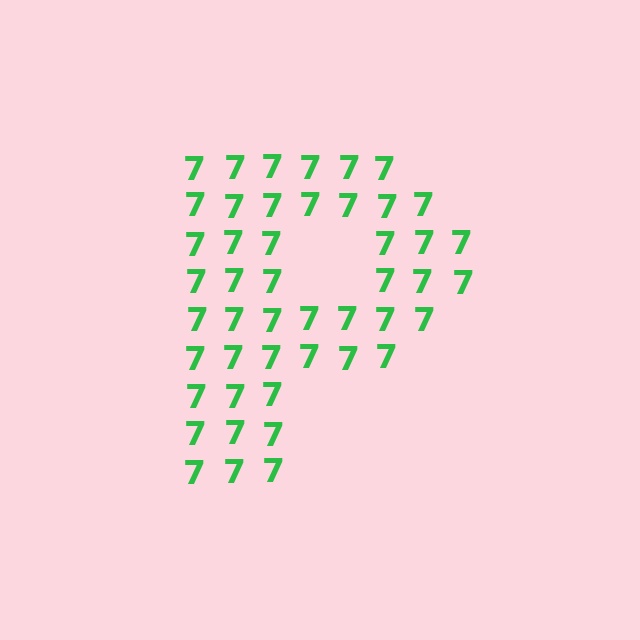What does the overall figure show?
The overall figure shows the letter P.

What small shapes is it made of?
It is made of small digit 7's.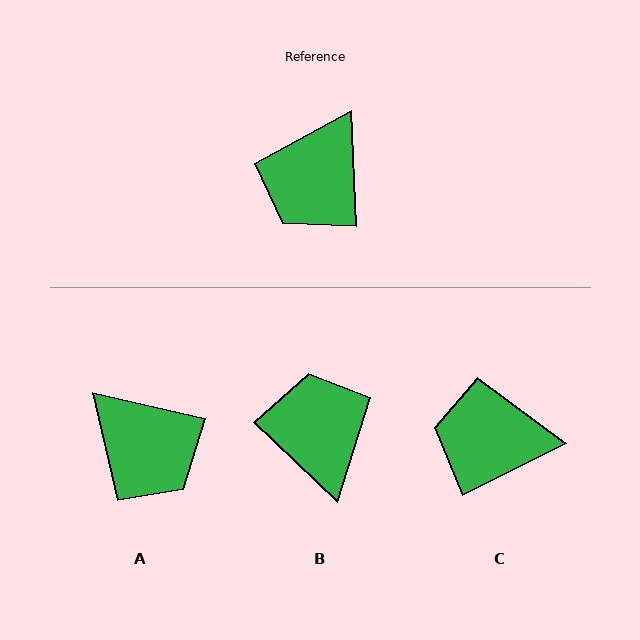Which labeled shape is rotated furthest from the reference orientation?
B, about 136 degrees away.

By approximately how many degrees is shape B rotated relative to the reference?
Approximately 136 degrees clockwise.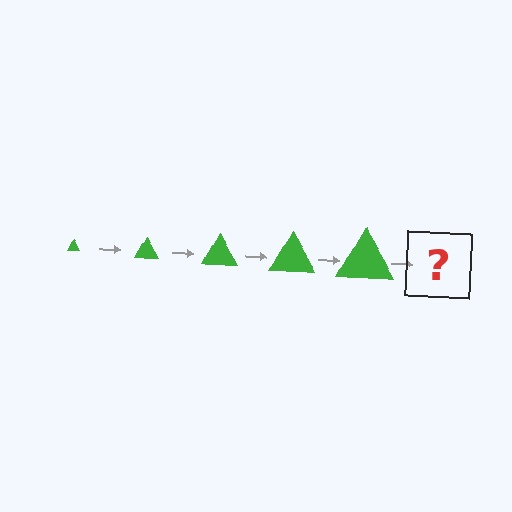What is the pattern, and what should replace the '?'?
The pattern is that the triangle gets progressively larger each step. The '?' should be a green triangle, larger than the previous one.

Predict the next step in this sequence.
The next step is a green triangle, larger than the previous one.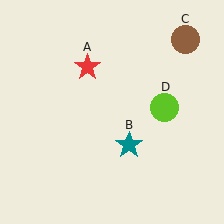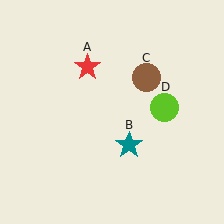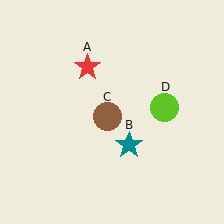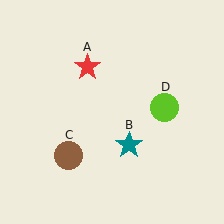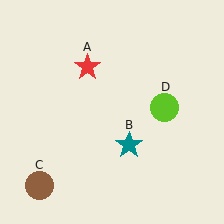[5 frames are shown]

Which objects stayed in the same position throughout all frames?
Red star (object A) and teal star (object B) and lime circle (object D) remained stationary.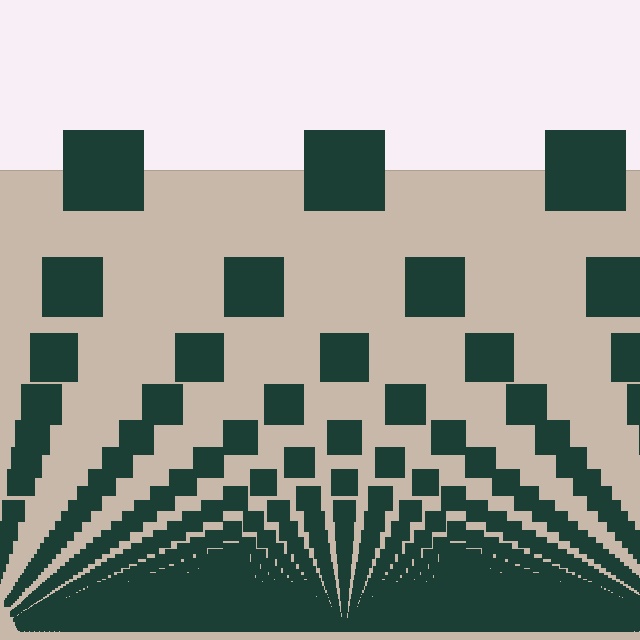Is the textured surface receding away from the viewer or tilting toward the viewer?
The surface appears to tilt toward the viewer. Texture elements get larger and sparser toward the top.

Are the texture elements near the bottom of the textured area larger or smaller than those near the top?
Smaller. The gradient is inverted — elements near the bottom are smaller and denser.